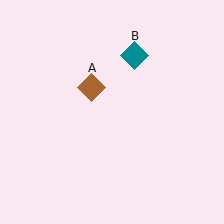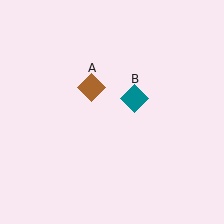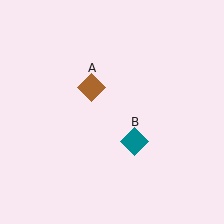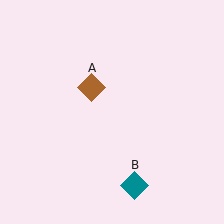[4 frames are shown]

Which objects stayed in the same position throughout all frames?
Brown diamond (object A) remained stationary.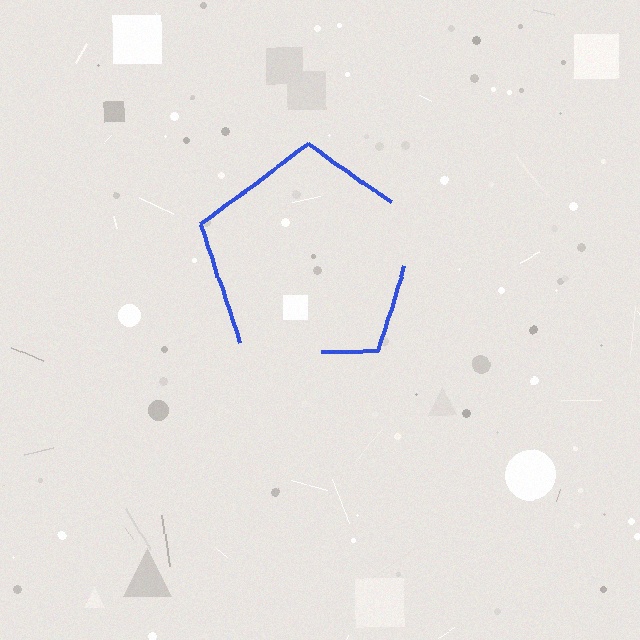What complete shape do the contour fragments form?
The contour fragments form a pentagon.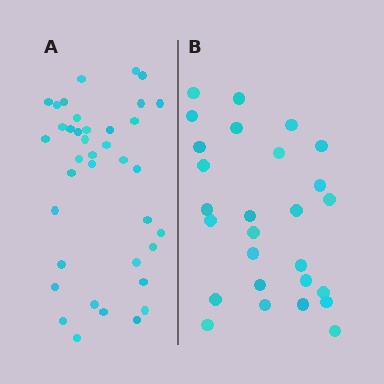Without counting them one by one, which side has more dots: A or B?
Region A (the left region) has more dots.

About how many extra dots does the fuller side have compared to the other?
Region A has roughly 12 or so more dots than region B.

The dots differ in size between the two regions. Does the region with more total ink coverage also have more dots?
No. Region B has more total ink coverage because its dots are larger, but region A actually contains more individual dots. Total area can be misleading — the number of items is what matters here.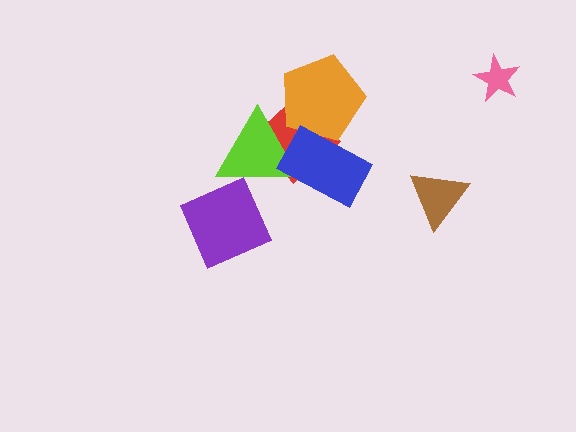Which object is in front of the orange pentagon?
The blue rectangle is in front of the orange pentagon.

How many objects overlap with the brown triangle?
0 objects overlap with the brown triangle.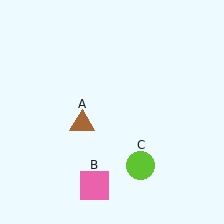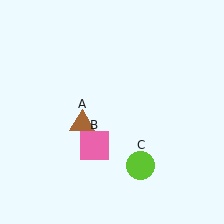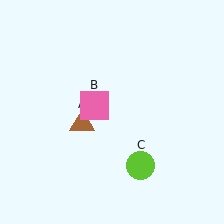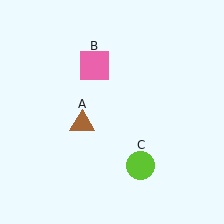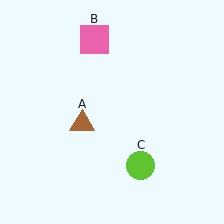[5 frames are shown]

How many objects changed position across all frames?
1 object changed position: pink square (object B).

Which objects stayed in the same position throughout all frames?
Brown triangle (object A) and lime circle (object C) remained stationary.